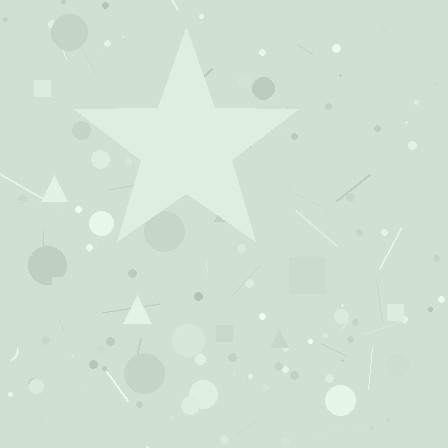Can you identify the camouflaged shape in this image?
The camouflaged shape is a star.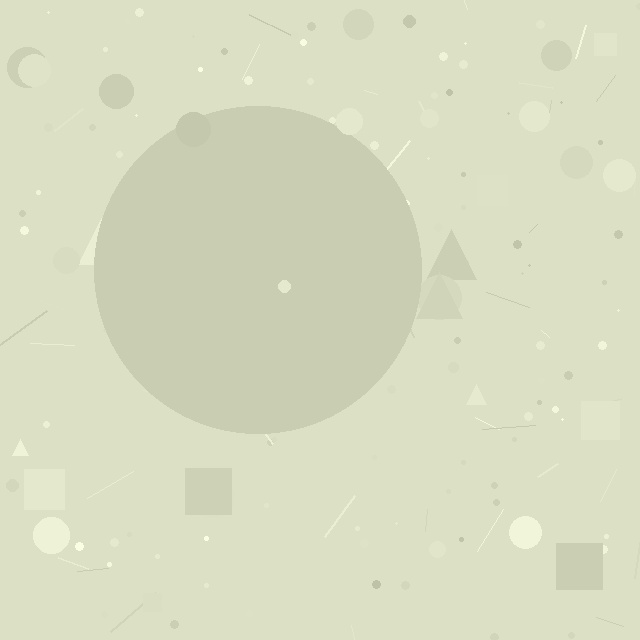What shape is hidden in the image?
A circle is hidden in the image.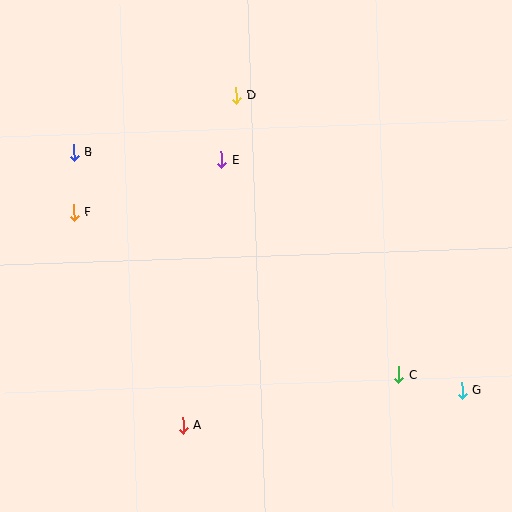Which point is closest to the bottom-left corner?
Point A is closest to the bottom-left corner.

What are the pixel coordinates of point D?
Point D is at (236, 95).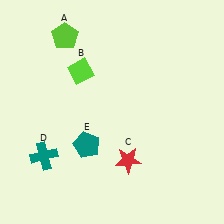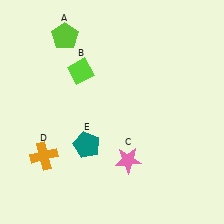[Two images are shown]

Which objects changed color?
C changed from red to pink. D changed from teal to orange.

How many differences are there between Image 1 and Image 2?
There are 2 differences between the two images.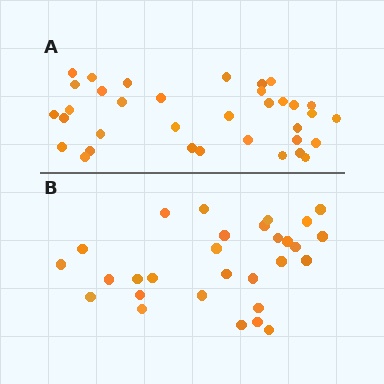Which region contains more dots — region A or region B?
Region A (the top region) has more dots.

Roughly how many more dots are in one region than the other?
Region A has about 6 more dots than region B.